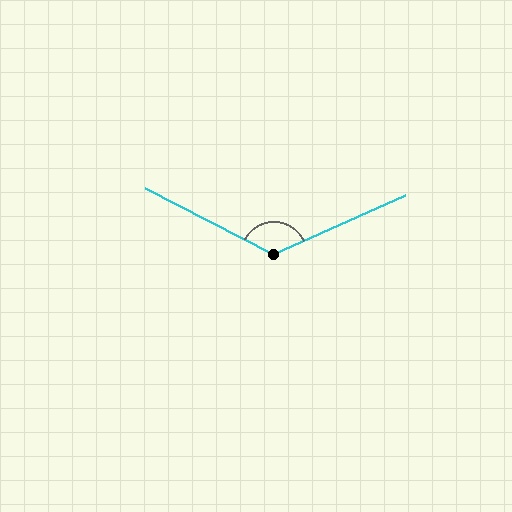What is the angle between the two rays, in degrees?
Approximately 128 degrees.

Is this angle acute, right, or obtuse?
It is obtuse.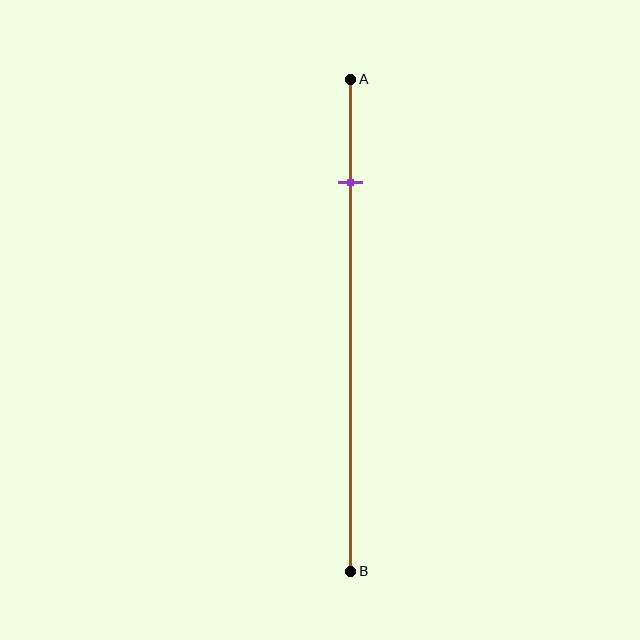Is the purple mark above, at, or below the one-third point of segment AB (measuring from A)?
The purple mark is above the one-third point of segment AB.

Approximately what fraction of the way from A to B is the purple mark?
The purple mark is approximately 20% of the way from A to B.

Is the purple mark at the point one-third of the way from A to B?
No, the mark is at about 20% from A, not at the 33% one-third point.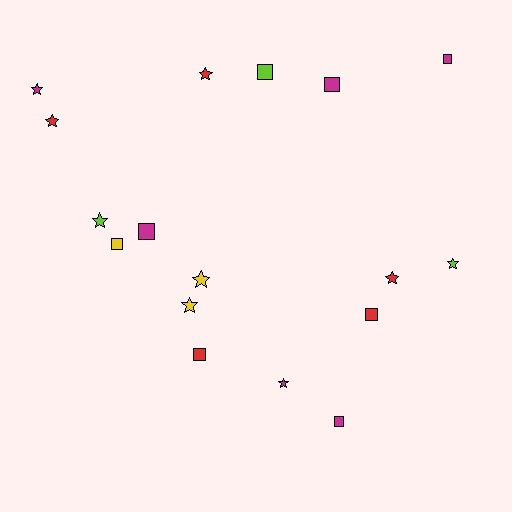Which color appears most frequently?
Magenta, with 6 objects.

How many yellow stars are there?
There are 2 yellow stars.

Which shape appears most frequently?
Star, with 9 objects.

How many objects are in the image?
There are 17 objects.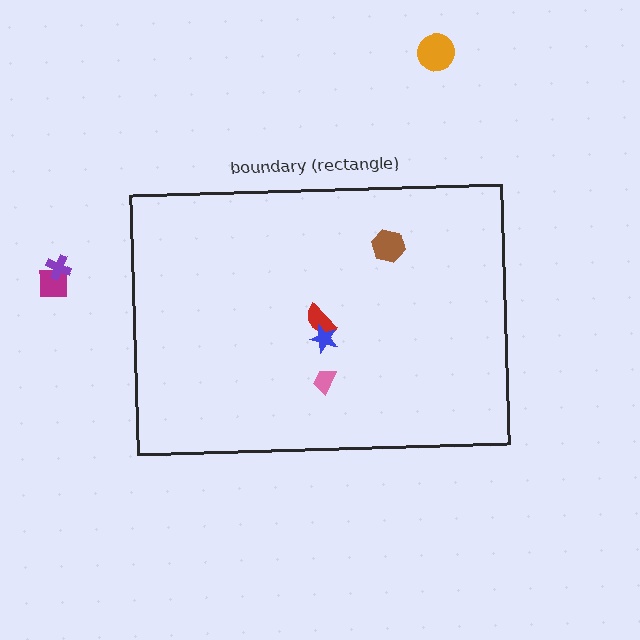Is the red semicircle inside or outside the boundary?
Inside.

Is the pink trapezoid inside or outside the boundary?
Inside.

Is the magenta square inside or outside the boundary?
Outside.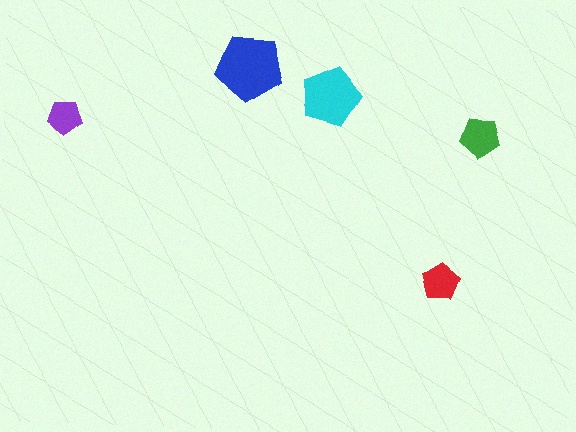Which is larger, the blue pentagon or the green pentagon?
The blue one.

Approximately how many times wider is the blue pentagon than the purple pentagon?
About 2 times wider.